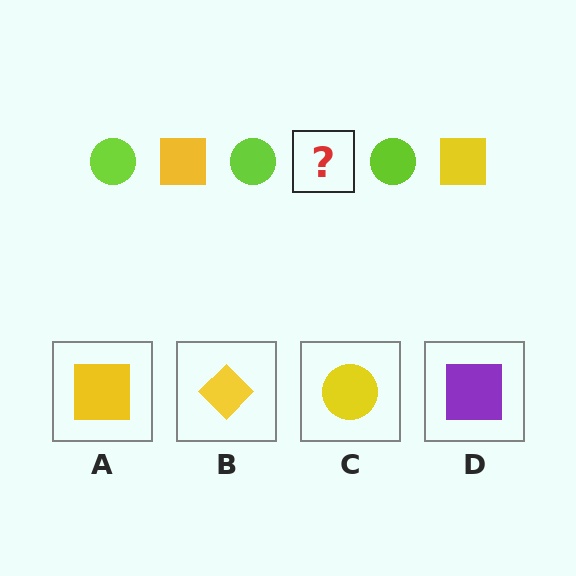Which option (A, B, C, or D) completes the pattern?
A.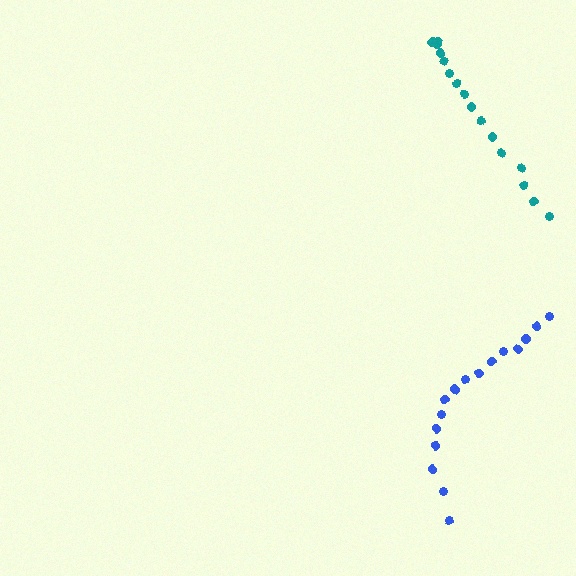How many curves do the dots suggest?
There are 2 distinct paths.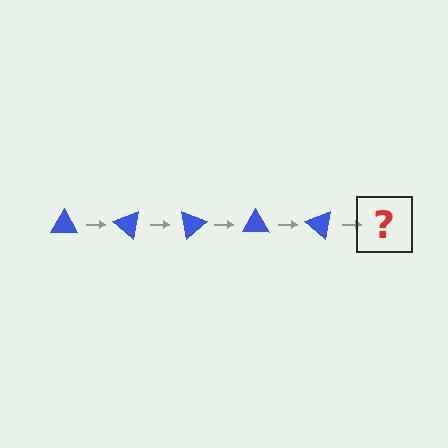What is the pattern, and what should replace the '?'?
The pattern is that the triangle rotates 40 degrees each step. The '?' should be a blue triangle rotated 200 degrees.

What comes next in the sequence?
The next element should be a blue triangle rotated 200 degrees.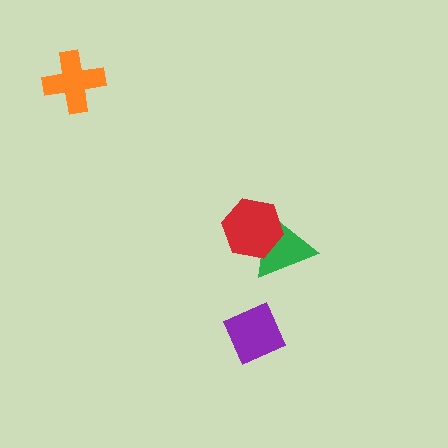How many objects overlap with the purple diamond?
0 objects overlap with the purple diamond.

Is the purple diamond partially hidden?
No, no other shape covers it.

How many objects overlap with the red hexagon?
1 object overlaps with the red hexagon.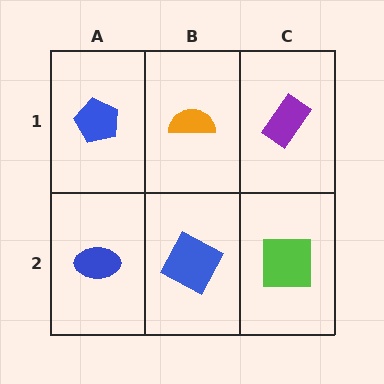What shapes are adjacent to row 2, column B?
An orange semicircle (row 1, column B), a blue ellipse (row 2, column A), a lime square (row 2, column C).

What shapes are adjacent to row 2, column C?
A purple rectangle (row 1, column C), a blue square (row 2, column B).